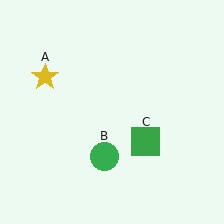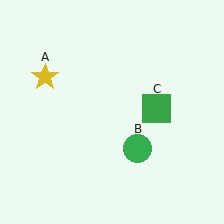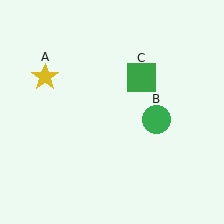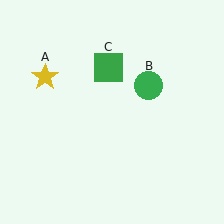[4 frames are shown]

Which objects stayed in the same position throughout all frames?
Yellow star (object A) remained stationary.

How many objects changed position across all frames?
2 objects changed position: green circle (object B), green square (object C).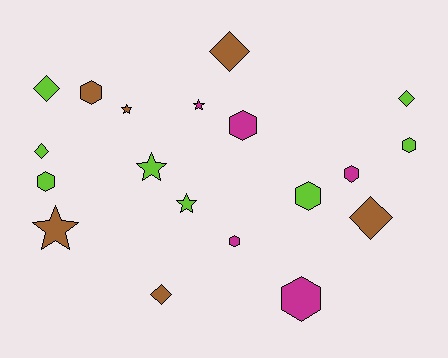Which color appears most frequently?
Lime, with 8 objects.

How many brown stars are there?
There are 2 brown stars.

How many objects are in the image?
There are 19 objects.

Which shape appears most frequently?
Hexagon, with 8 objects.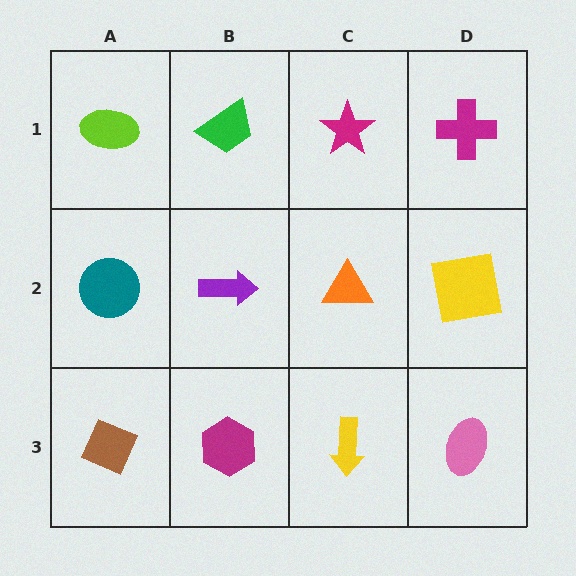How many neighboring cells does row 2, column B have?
4.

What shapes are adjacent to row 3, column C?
An orange triangle (row 2, column C), a magenta hexagon (row 3, column B), a pink ellipse (row 3, column D).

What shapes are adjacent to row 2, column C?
A magenta star (row 1, column C), a yellow arrow (row 3, column C), a purple arrow (row 2, column B), a yellow square (row 2, column D).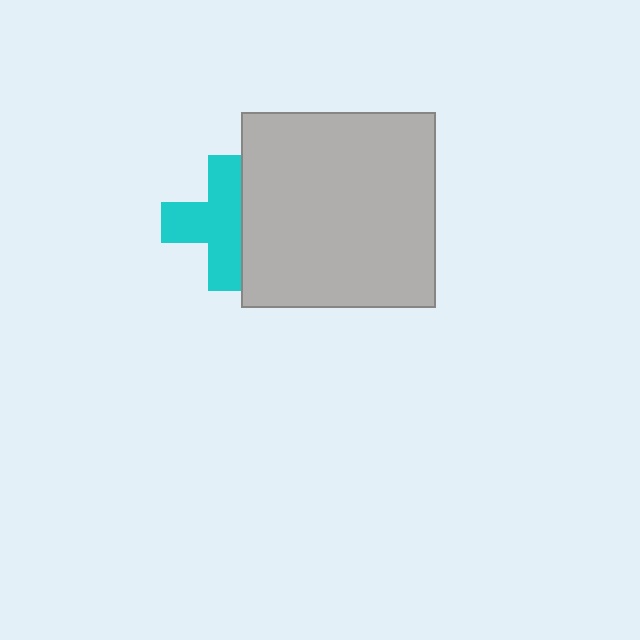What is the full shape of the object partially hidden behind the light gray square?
The partially hidden object is a cyan cross.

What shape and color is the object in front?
The object in front is a light gray square.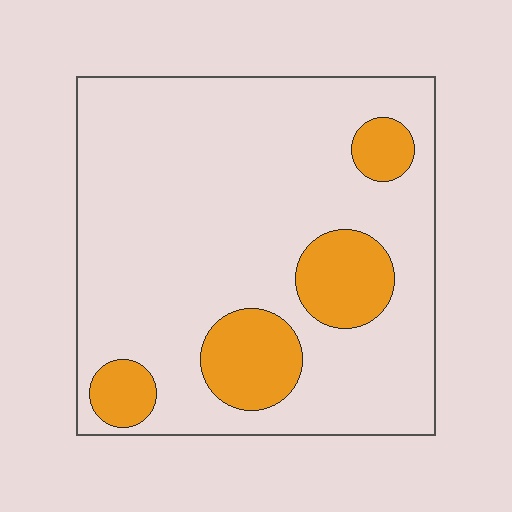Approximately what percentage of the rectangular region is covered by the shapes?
Approximately 20%.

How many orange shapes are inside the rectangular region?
4.